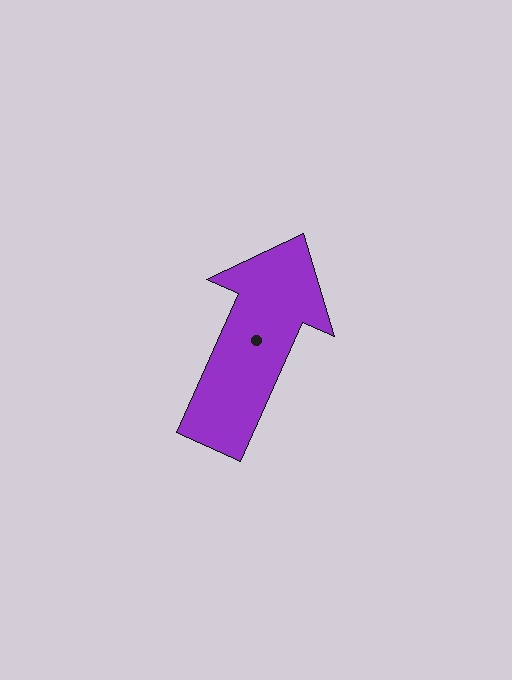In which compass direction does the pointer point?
Northeast.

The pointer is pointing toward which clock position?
Roughly 1 o'clock.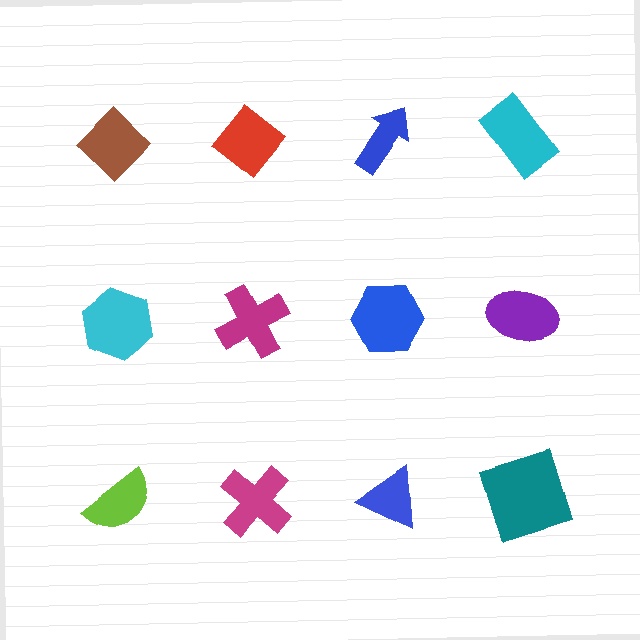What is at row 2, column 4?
A purple ellipse.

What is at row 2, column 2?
A magenta cross.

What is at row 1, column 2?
A red diamond.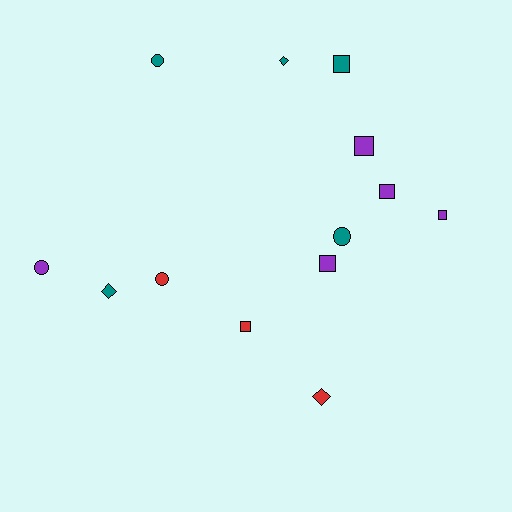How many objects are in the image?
There are 13 objects.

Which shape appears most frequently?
Square, with 6 objects.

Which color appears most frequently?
Teal, with 5 objects.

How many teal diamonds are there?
There are 2 teal diamonds.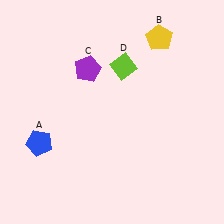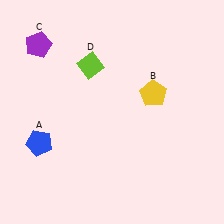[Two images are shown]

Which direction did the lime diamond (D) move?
The lime diamond (D) moved left.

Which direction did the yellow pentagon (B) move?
The yellow pentagon (B) moved down.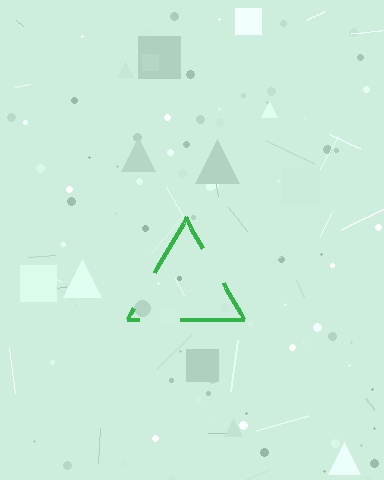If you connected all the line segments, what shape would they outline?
They would outline a triangle.